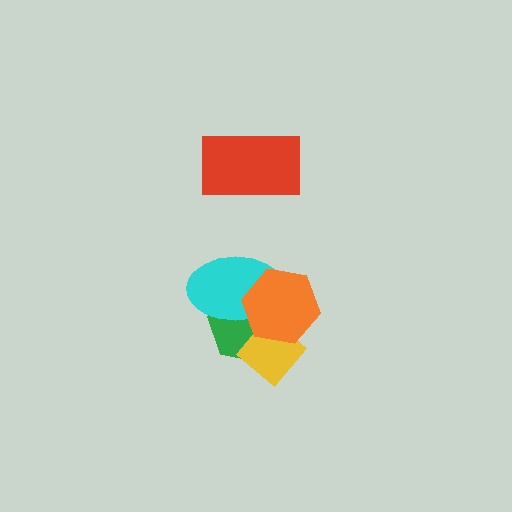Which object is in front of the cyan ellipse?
The orange hexagon is in front of the cyan ellipse.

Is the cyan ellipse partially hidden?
Yes, it is partially covered by another shape.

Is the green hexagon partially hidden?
Yes, it is partially covered by another shape.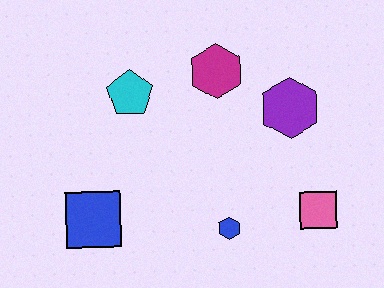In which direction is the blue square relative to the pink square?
The blue square is to the left of the pink square.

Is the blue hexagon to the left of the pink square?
Yes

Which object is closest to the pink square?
The blue hexagon is closest to the pink square.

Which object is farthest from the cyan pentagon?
The pink square is farthest from the cyan pentagon.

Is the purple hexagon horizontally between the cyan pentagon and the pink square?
Yes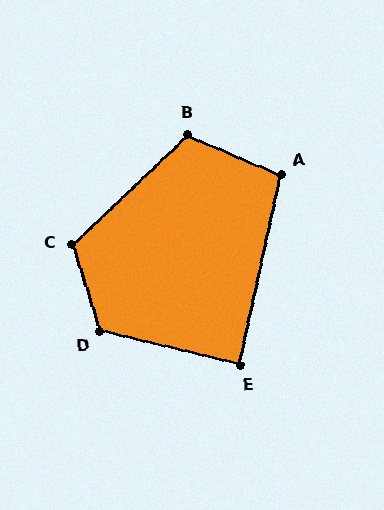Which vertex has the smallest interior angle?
E, at approximately 89 degrees.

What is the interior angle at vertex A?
Approximately 101 degrees (obtuse).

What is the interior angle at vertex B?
Approximately 113 degrees (obtuse).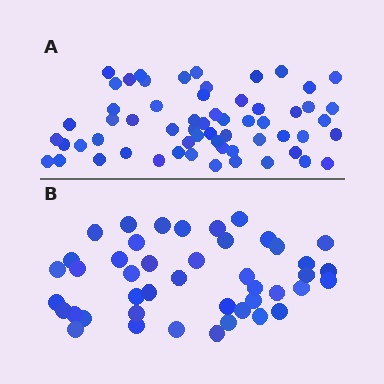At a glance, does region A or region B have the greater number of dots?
Region A (the top region) has more dots.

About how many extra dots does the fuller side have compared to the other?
Region A has approximately 15 more dots than region B.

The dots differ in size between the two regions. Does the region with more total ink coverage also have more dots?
No. Region B has more total ink coverage because its dots are larger, but region A actually contains more individual dots. Total area can be misleading — the number of items is what matters here.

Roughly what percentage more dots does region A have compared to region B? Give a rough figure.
About 35% more.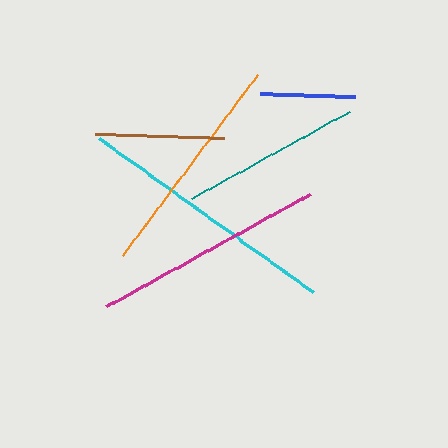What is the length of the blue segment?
The blue segment is approximately 95 pixels long.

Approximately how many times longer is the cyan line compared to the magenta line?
The cyan line is approximately 1.1 times the length of the magenta line.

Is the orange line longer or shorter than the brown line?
The orange line is longer than the brown line.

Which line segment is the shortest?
The blue line is the shortest at approximately 95 pixels.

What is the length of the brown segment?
The brown segment is approximately 129 pixels long.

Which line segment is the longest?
The cyan line is the longest at approximately 264 pixels.